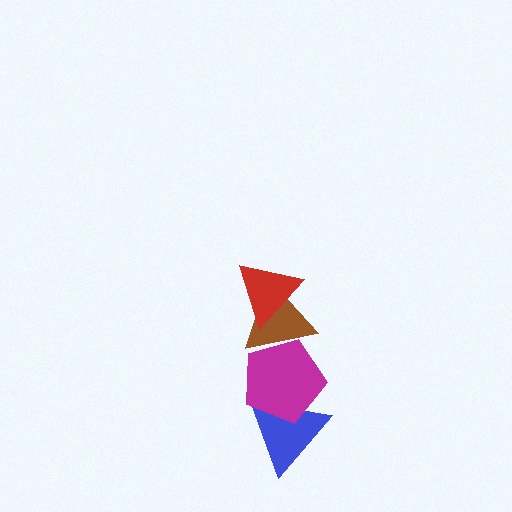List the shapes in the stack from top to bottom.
From top to bottom: the red triangle, the brown triangle, the magenta pentagon, the blue triangle.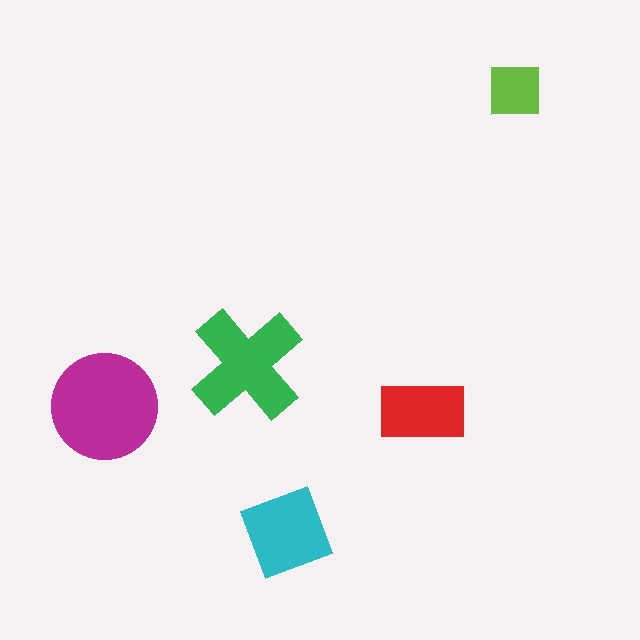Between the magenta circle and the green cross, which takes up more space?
The magenta circle.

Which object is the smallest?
The lime square.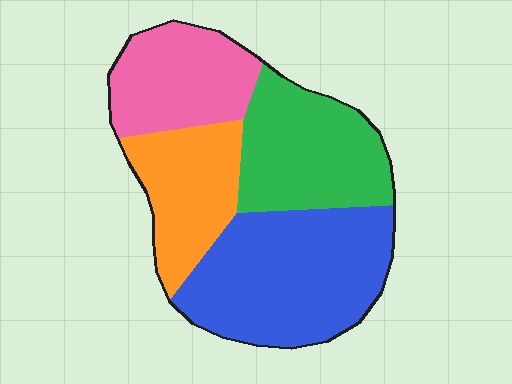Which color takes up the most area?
Blue, at roughly 35%.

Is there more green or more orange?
Green.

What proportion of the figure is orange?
Orange takes up about one fifth (1/5) of the figure.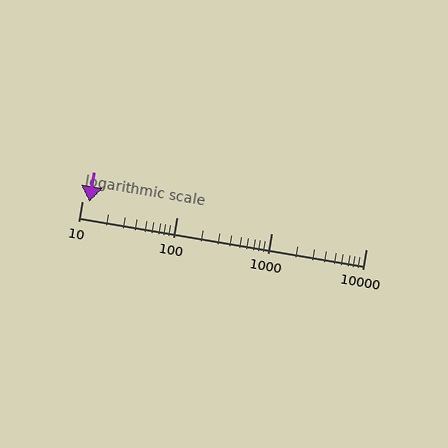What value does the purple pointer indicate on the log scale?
The pointer indicates approximately 12.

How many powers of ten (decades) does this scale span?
The scale spans 3 decades, from 10 to 10000.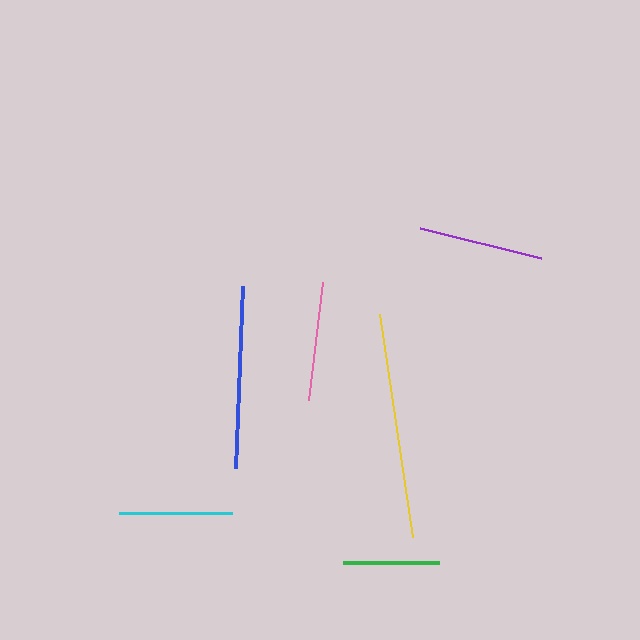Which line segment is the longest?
The yellow line is the longest at approximately 225 pixels.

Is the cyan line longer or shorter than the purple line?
The purple line is longer than the cyan line.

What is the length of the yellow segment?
The yellow segment is approximately 225 pixels long.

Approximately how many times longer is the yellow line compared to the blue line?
The yellow line is approximately 1.2 times the length of the blue line.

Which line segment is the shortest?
The green line is the shortest at approximately 96 pixels.